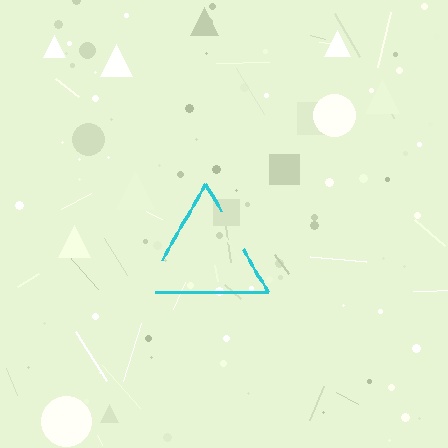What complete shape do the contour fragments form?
The contour fragments form a triangle.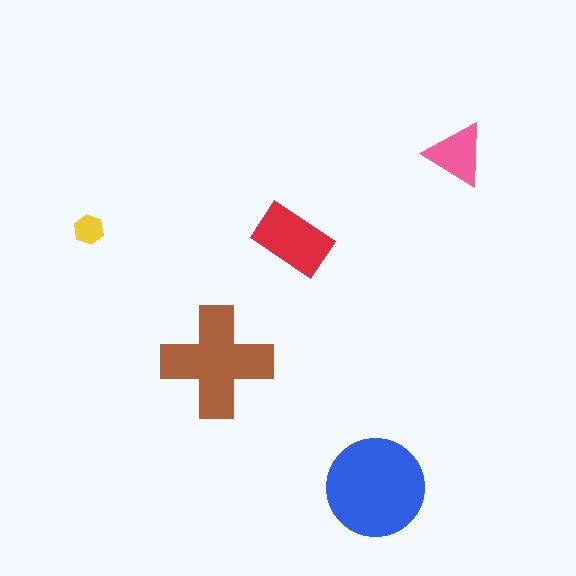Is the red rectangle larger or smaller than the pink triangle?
Larger.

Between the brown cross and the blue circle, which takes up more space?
The blue circle.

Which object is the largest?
The blue circle.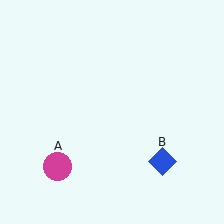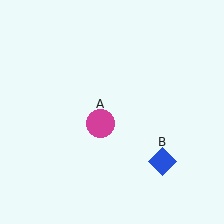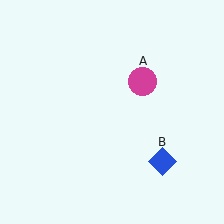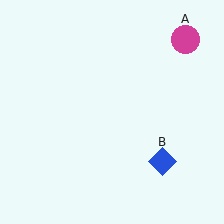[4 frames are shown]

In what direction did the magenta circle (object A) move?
The magenta circle (object A) moved up and to the right.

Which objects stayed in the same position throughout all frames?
Blue diamond (object B) remained stationary.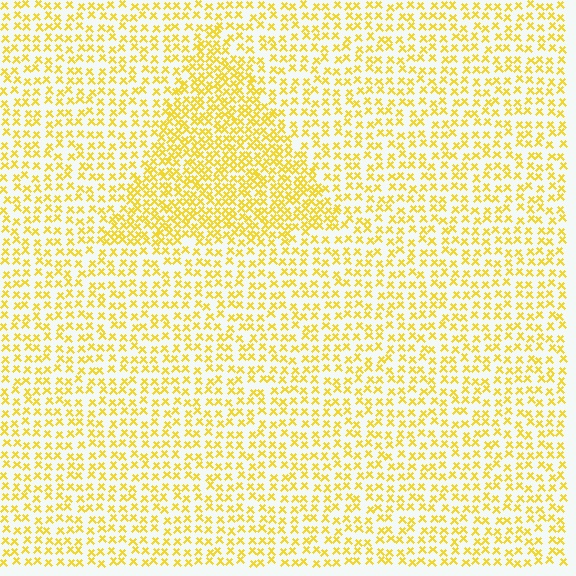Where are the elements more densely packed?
The elements are more densely packed inside the triangle boundary.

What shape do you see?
I see a triangle.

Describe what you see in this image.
The image contains small yellow elements arranged at two different densities. A triangle-shaped region is visible where the elements are more densely packed than the surrounding area.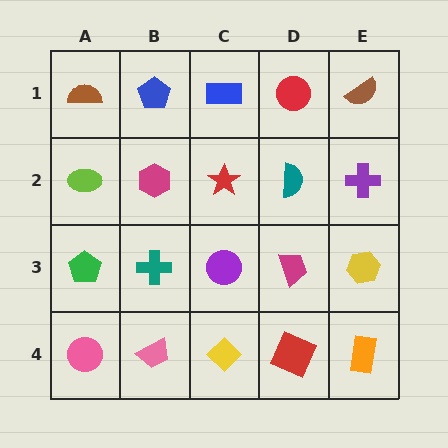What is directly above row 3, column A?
A lime ellipse.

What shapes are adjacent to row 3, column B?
A magenta hexagon (row 2, column B), a pink trapezoid (row 4, column B), a green pentagon (row 3, column A), a purple circle (row 3, column C).